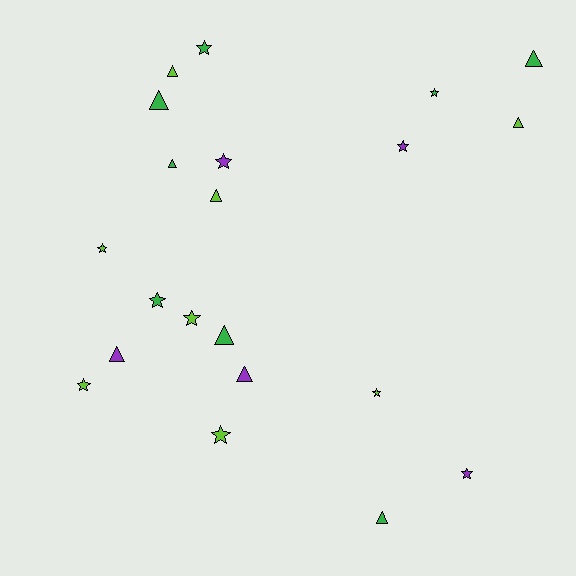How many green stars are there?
There are 3 green stars.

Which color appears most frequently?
Lime, with 8 objects.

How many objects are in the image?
There are 21 objects.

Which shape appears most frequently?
Star, with 11 objects.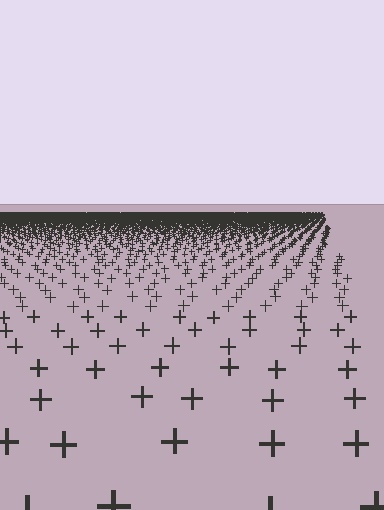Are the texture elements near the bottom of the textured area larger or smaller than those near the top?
Larger. Near the bottom, elements are closer to the viewer and appear at a bigger on-screen size.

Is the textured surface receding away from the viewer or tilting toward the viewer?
The surface is receding away from the viewer. Texture elements get smaller and denser toward the top.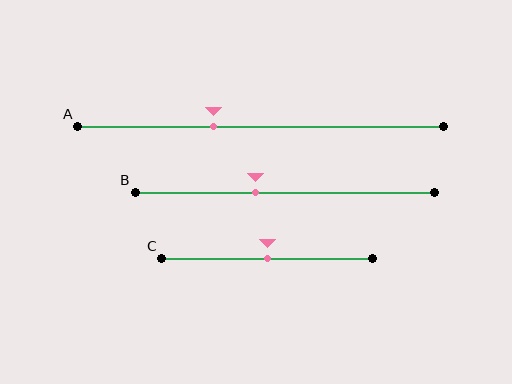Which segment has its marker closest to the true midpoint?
Segment C has its marker closest to the true midpoint.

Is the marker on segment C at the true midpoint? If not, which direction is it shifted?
Yes, the marker on segment C is at the true midpoint.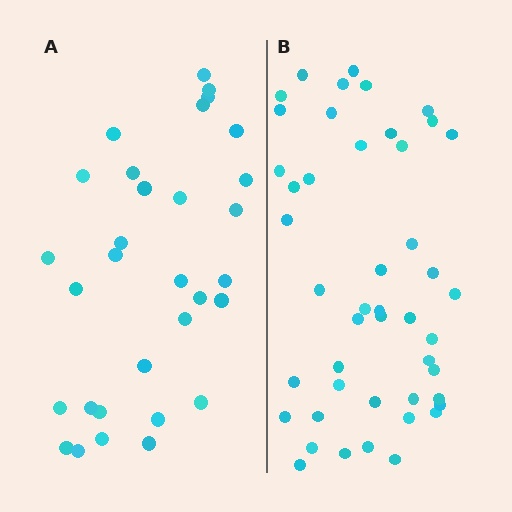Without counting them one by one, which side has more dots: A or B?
Region B (the right region) has more dots.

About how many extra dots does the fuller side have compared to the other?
Region B has approximately 15 more dots than region A.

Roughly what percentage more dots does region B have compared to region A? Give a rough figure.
About 50% more.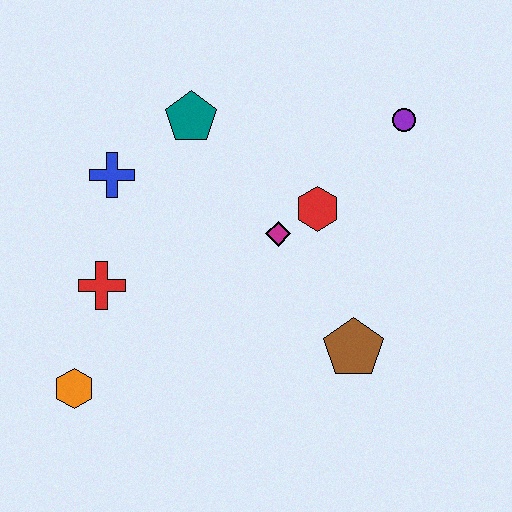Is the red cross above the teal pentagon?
No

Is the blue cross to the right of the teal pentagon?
No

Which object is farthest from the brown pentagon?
The blue cross is farthest from the brown pentagon.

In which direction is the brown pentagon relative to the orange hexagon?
The brown pentagon is to the right of the orange hexagon.